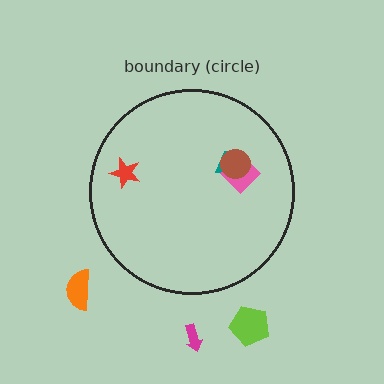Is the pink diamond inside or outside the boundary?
Inside.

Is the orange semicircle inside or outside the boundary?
Outside.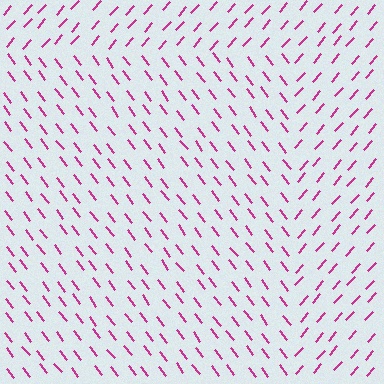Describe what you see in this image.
The image is filled with small magenta line segments. A rectangle region in the image has lines oriented differently from the surrounding lines, creating a visible texture boundary.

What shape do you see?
I see a rectangle.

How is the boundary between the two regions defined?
The boundary is defined purely by a change in line orientation (approximately 79 degrees difference). All lines are the same color and thickness.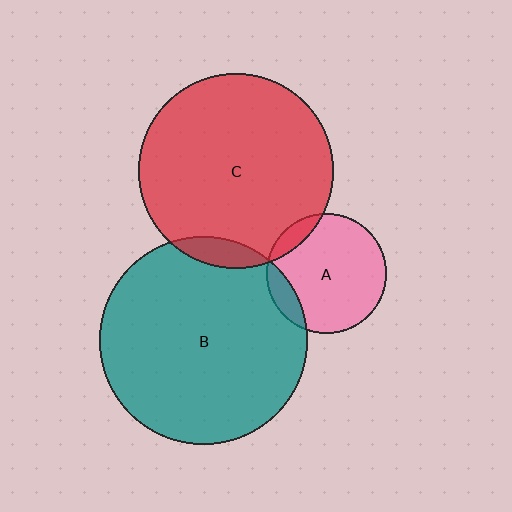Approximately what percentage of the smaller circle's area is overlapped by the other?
Approximately 10%.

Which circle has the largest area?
Circle B (teal).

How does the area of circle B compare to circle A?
Approximately 3.0 times.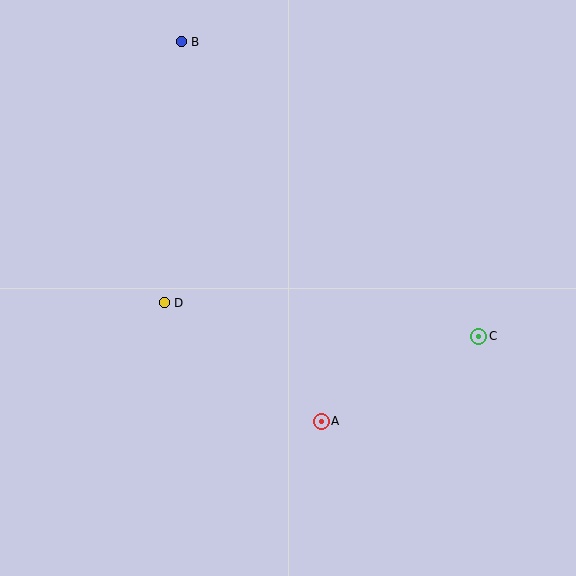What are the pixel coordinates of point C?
Point C is at (479, 336).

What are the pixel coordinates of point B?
Point B is at (181, 42).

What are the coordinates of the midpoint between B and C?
The midpoint between B and C is at (330, 189).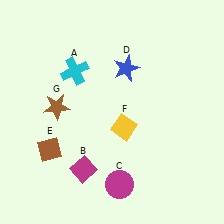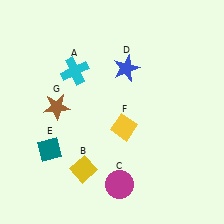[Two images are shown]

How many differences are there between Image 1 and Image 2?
There are 2 differences between the two images.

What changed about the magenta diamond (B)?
In Image 1, B is magenta. In Image 2, it changed to yellow.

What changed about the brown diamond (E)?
In Image 1, E is brown. In Image 2, it changed to teal.